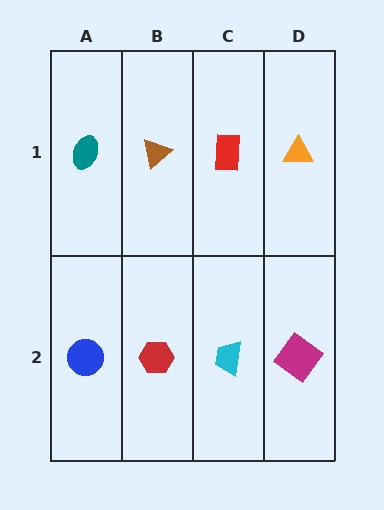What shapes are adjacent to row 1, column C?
A cyan trapezoid (row 2, column C), a brown triangle (row 1, column B), an orange triangle (row 1, column D).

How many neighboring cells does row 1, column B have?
3.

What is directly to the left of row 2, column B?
A blue circle.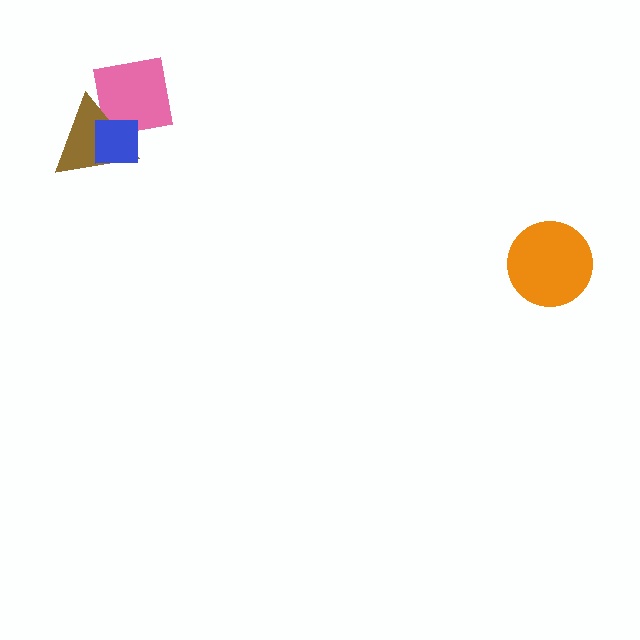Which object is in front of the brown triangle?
The blue square is in front of the brown triangle.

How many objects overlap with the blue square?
2 objects overlap with the blue square.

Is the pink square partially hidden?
Yes, it is partially covered by another shape.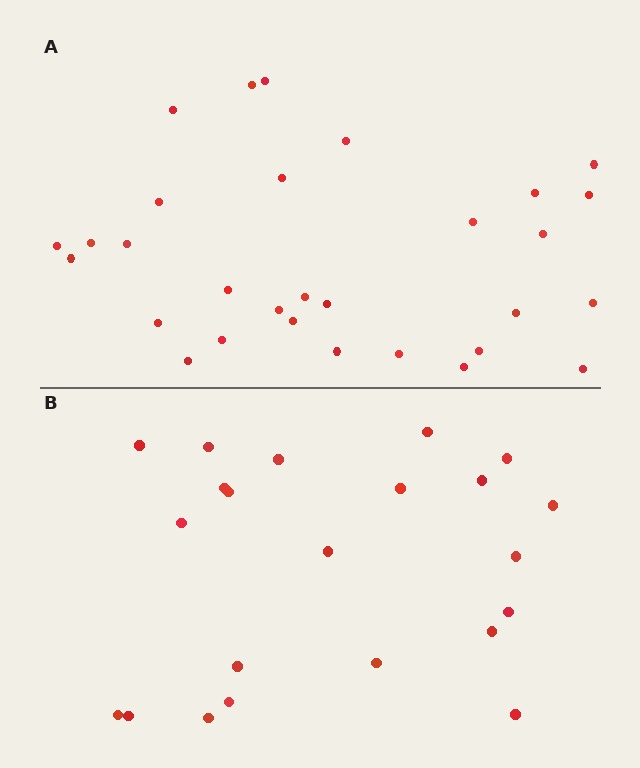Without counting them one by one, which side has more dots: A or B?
Region A (the top region) has more dots.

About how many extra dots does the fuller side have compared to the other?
Region A has roughly 8 or so more dots than region B.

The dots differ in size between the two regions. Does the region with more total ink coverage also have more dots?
No. Region B has more total ink coverage because its dots are larger, but region A actually contains more individual dots. Total area can be misleading — the number of items is what matters here.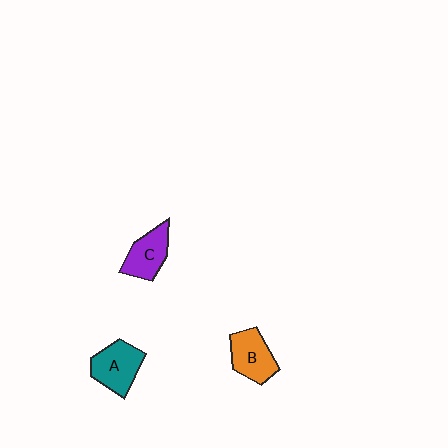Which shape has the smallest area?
Shape C (purple).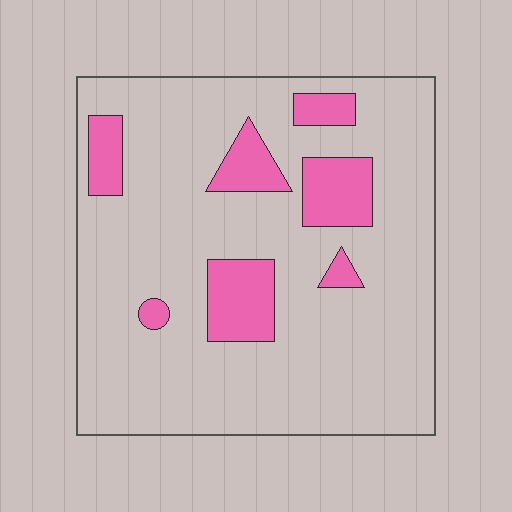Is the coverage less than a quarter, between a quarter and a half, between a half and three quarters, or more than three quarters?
Less than a quarter.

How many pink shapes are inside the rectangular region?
7.